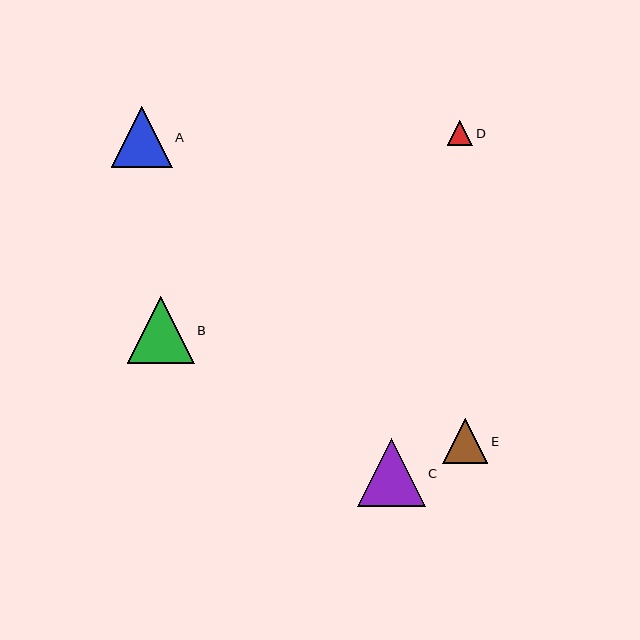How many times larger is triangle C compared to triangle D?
Triangle C is approximately 2.7 times the size of triangle D.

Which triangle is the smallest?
Triangle D is the smallest with a size of approximately 25 pixels.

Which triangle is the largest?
Triangle C is the largest with a size of approximately 68 pixels.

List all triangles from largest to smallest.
From largest to smallest: C, B, A, E, D.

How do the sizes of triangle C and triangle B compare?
Triangle C and triangle B are approximately the same size.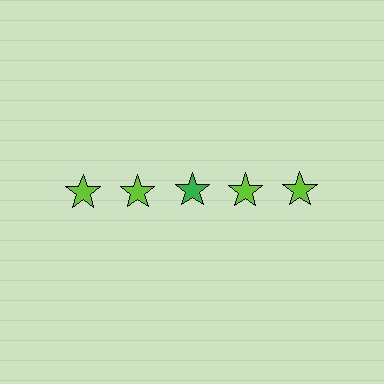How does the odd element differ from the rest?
It has a different color: green instead of lime.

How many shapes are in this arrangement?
There are 5 shapes arranged in a grid pattern.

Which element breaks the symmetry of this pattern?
The green star in the top row, center column breaks the symmetry. All other shapes are lime stars.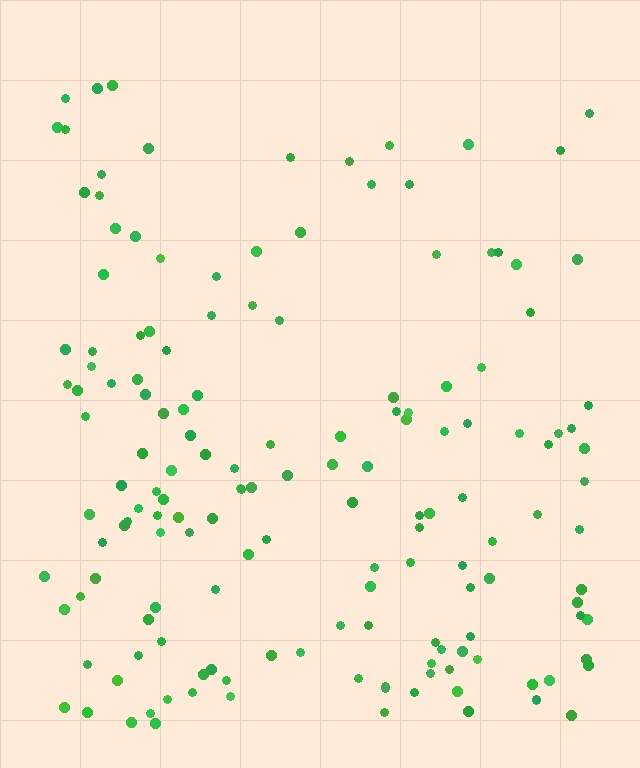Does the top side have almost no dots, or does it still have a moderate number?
Still a moderate number, just noticeably fewer than the bottom.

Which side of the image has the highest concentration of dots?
The bottom.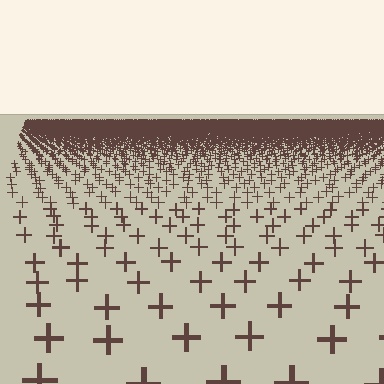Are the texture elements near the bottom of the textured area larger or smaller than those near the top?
Larger. Near the bottom, elements are closer to the viewer and appear at a bigger on-screen size.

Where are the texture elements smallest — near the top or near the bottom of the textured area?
Near the top.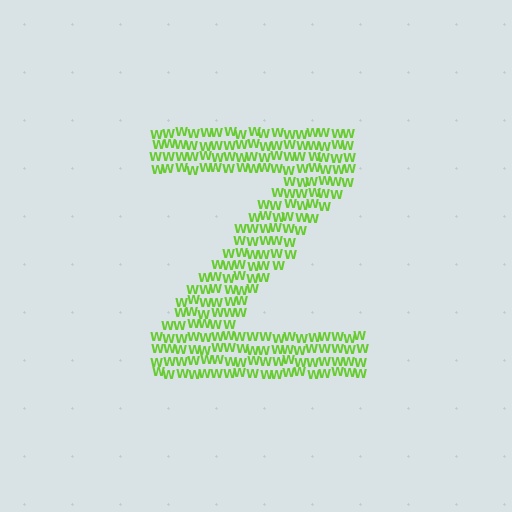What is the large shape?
The large shape is the letter Z.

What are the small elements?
The small elements are letter W's.